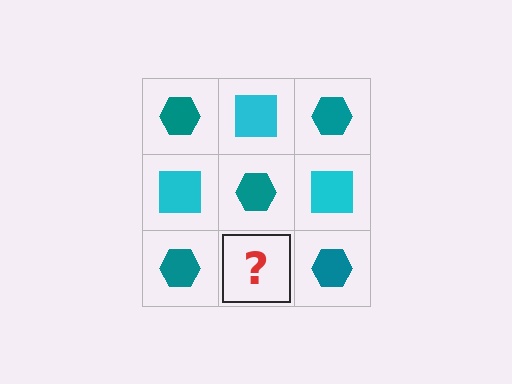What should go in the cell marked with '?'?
The missing cell should contain a cyan square.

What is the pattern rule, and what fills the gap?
The rule is that it alternates teal hexagon and cyan square in a checkerboard pattern. The gap should be filled with a cyan square.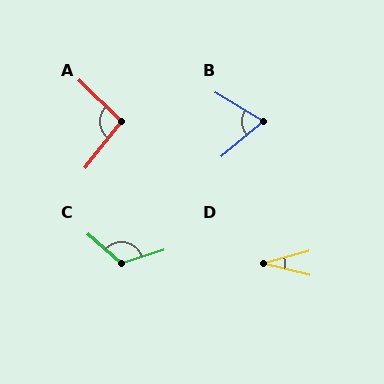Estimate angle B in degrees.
Approximately 70 degrees.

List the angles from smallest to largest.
D (29°), B (70°), A (97°), C (121°).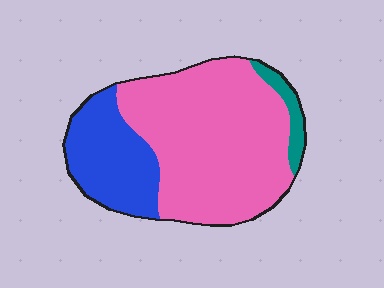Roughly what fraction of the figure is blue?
Blue covers 26% of the figure.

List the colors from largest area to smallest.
From largest to smallest: pink, blue, teal.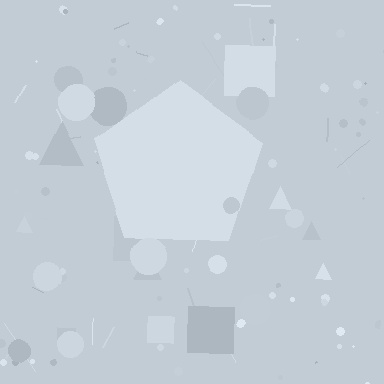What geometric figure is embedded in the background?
A pentagon is embedded in the background.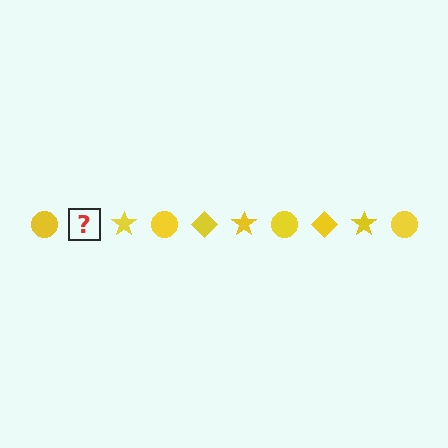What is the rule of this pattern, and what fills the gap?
The rule is that the pattern cycles through circle, diamond, star shapes in yellow. The gap should be filled with a yellow diamond.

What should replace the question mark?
The question mark should be replaced with a yellow diamond.